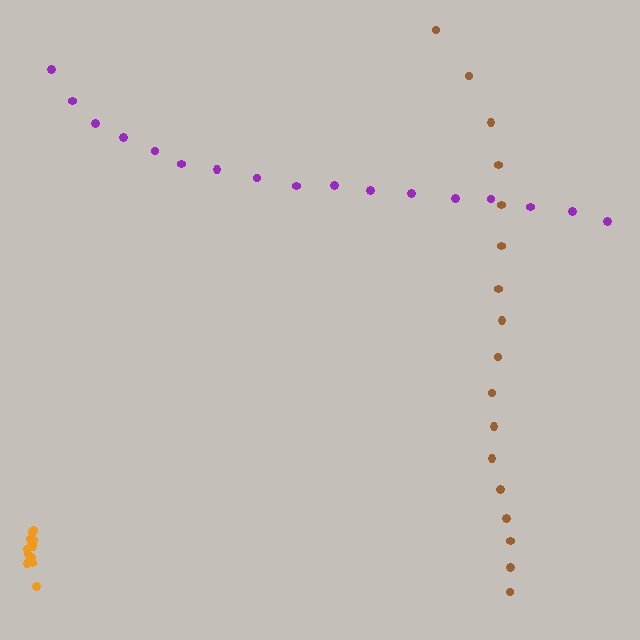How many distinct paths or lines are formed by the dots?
There are 3 distinct paths.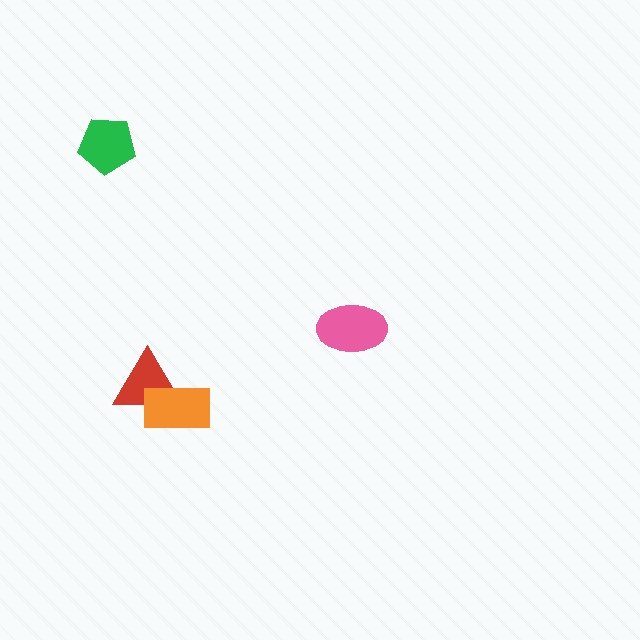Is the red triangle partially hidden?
Yes, it is partially covered by another shape.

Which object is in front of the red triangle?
The orange rectangle is in front of the red triangle.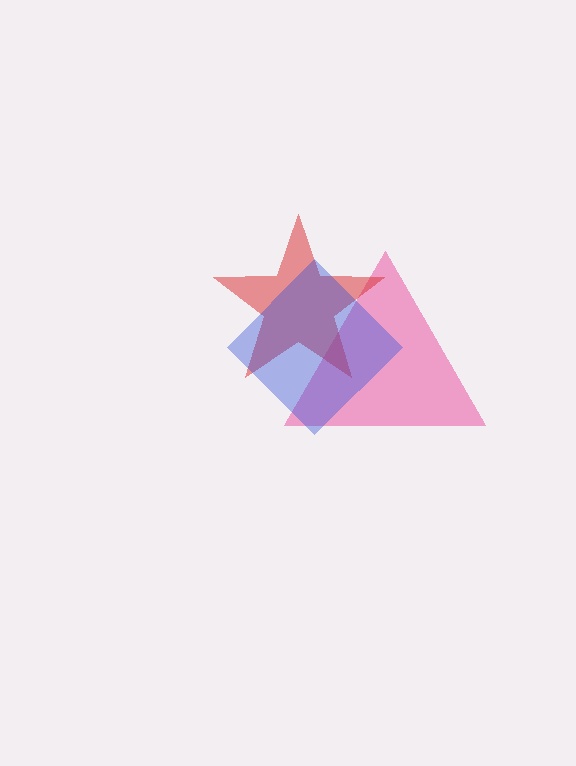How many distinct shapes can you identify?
There are 3 distinct shapes: a pink triangle, a red star, a blue diamond.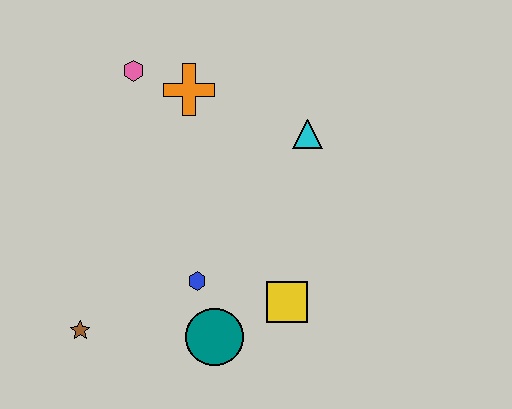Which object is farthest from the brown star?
The cyan triangle is farthest from the brown star.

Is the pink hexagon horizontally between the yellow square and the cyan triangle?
No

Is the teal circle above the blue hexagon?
No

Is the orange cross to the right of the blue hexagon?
No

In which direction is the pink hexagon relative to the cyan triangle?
The pink hexagon is to the left of the cyan triangle.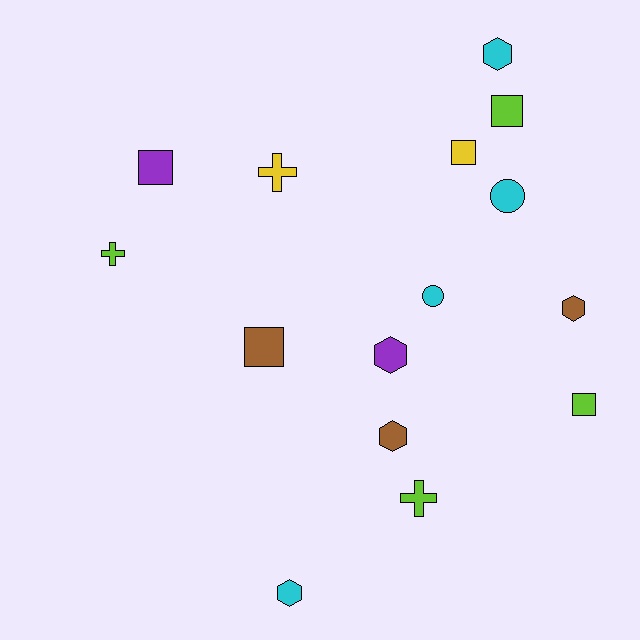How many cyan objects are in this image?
There are 4 cyan objects.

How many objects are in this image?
There are 15 objects.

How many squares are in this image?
There are 5 squares.